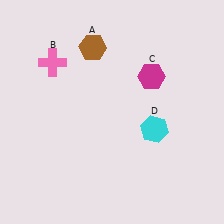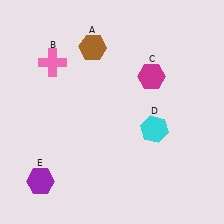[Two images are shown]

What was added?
A purple hexagon (E) was added in Image 2.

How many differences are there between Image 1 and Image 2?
There is 1 difference between the two images.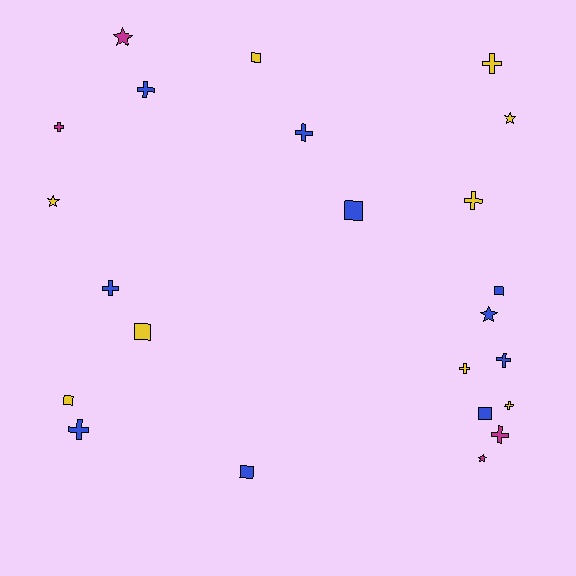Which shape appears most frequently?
Cross, with 11 objects.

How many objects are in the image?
There are 23 objects.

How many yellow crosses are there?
There are 4 yellow crosses.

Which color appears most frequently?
Blue, with 10 objects.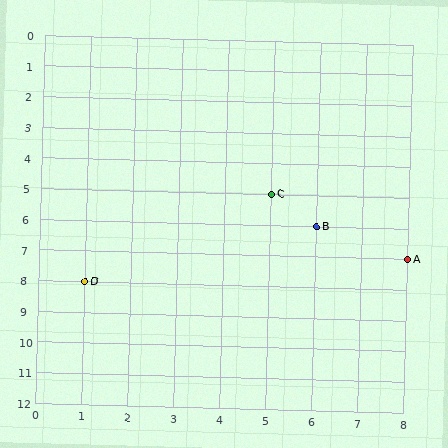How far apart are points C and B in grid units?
Points C and B are 1 column and 1 row apart (about 1.4 grid units diagonally).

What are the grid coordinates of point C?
Point C is at grid coordinates (5, 5).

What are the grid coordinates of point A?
Point A is at grid coordinates (8, 7).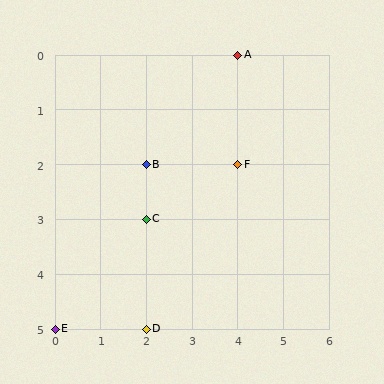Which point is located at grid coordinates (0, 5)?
Point E is at (0, 5).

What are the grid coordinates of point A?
Point A is at grid coordinates (4, 0).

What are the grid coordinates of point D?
Point D is at grid coordinates (2, 5).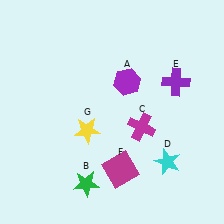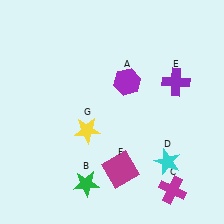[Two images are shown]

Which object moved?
The magenta cross (C) moved down.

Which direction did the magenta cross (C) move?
The magenta cross (C) moved down.